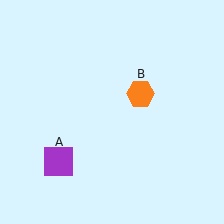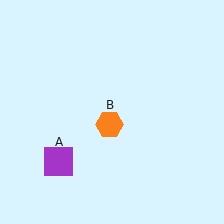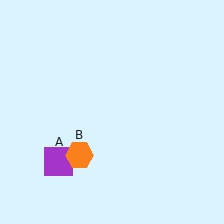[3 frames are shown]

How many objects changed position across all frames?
1 object changed position: orange hexagon (object B).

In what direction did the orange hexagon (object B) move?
The orange hexagon (object B) moved down and to the left.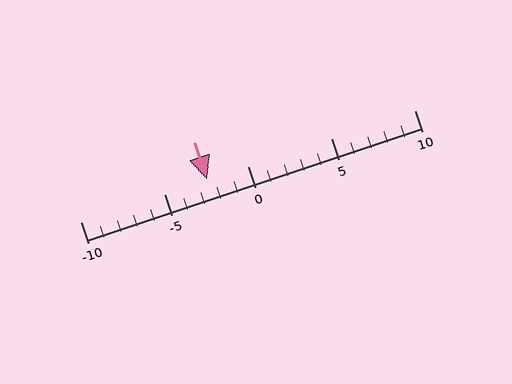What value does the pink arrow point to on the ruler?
The pink arrow points to approximately -2.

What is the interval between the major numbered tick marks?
The major tick marks are spaced 5 units apart.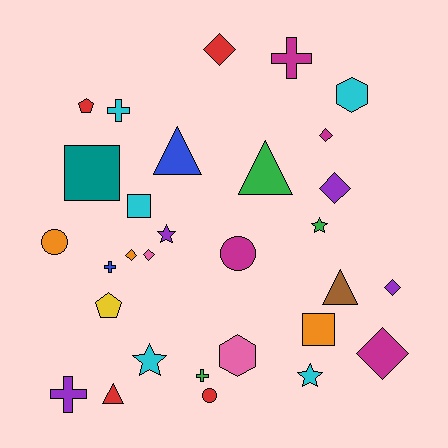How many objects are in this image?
There are 30 objects.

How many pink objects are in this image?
There are 2 pink objects.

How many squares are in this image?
There are 3 squares.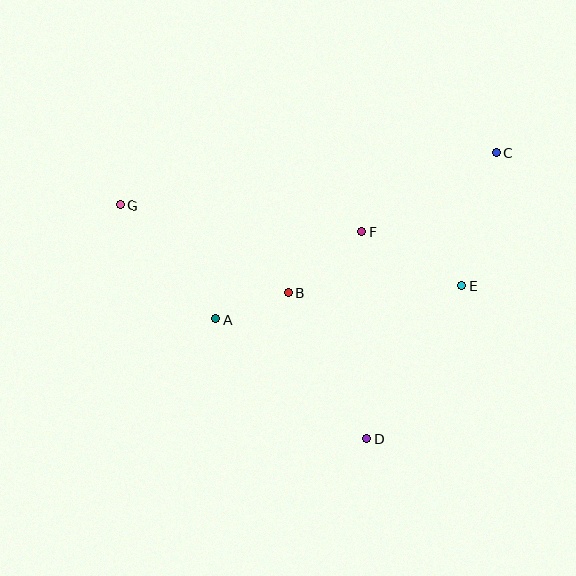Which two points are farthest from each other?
Points C and G are farthest from each other.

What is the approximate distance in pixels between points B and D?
The distance between B and D is approximately 166 pixels.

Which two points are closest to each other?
Points A and B are closest to each other.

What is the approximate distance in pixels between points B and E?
The distance between B and E is approximately 174 pixels.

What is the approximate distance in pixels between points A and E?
The distance between A and E is approximately 248 pixels.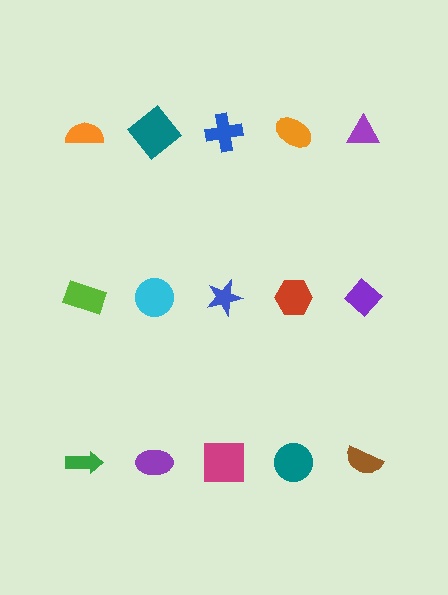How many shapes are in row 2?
5 shapes.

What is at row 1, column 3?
A blue cross.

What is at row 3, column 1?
A green arrow.